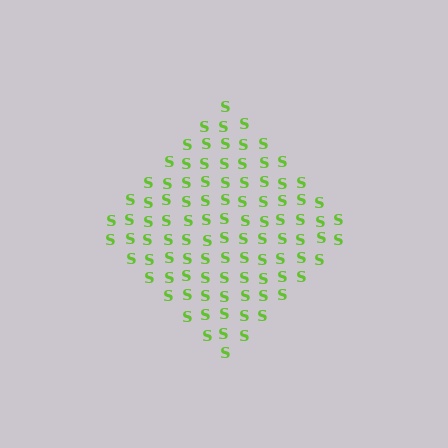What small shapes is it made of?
It is made of small letter S's.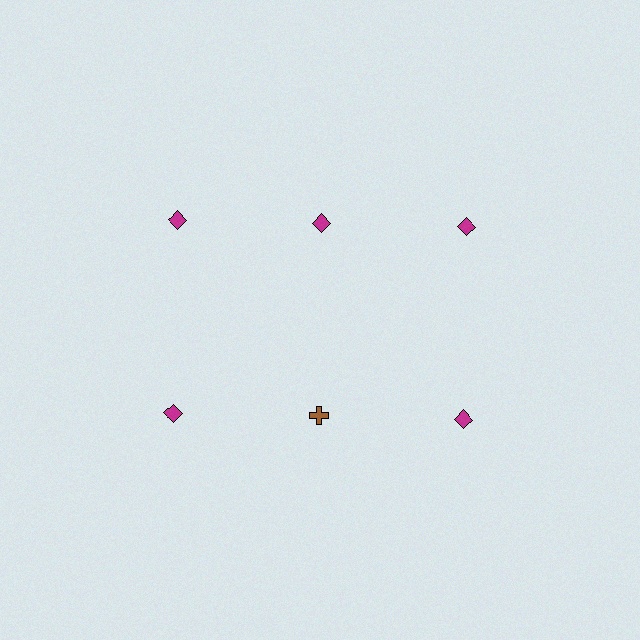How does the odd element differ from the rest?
It differs in both color (brown instead of magenta) and shape (cross instead of diamond).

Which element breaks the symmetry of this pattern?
The brown cross in the second row, second from left column breaks the symmetry. All other shapes are magenta diamonds.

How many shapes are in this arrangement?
There are 6 shapes arranged in a grid pattern.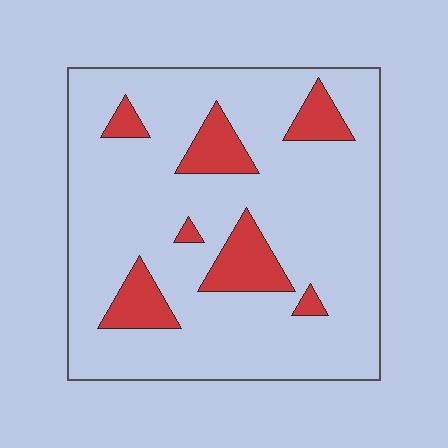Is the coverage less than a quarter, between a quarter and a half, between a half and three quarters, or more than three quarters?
Less than a quarter.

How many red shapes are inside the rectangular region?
7.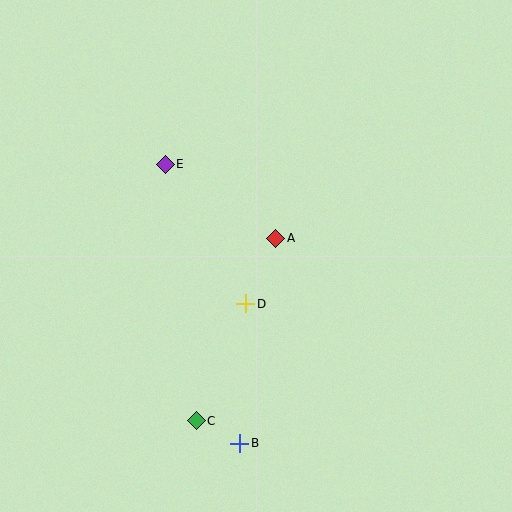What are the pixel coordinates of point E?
Point E is at (165, 164).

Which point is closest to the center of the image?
Point A at (276, 238) is closest to the center.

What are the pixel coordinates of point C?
Point C is at (196, 421).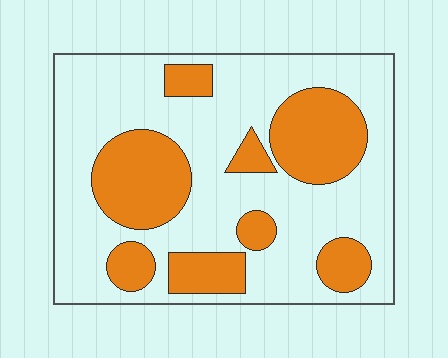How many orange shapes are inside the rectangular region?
8.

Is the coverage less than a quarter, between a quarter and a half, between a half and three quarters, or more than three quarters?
Between a quarter and a half.